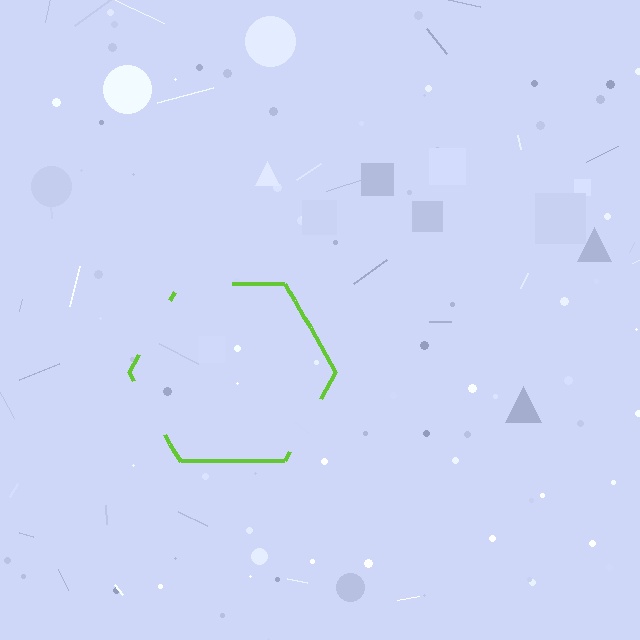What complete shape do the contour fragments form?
The contour fragments form a hexagon.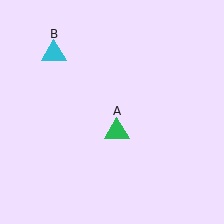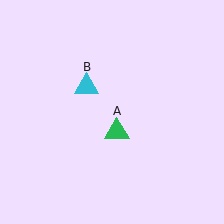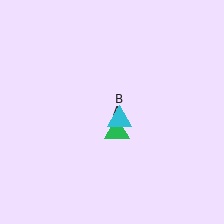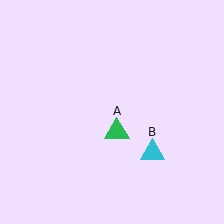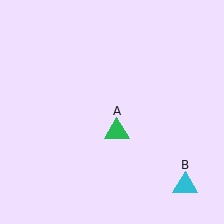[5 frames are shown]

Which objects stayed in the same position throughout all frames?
Green triangle (object A) remained stationary.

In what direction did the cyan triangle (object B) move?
The cyan triangle (object B) moved down and to the right.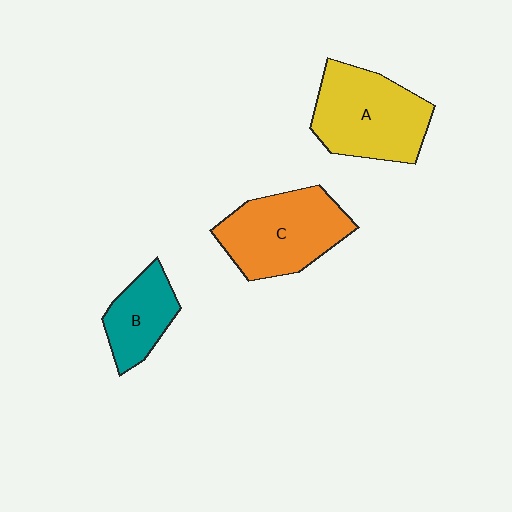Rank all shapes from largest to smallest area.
From largest to smallest: A (yellow), C (orange), B (teal).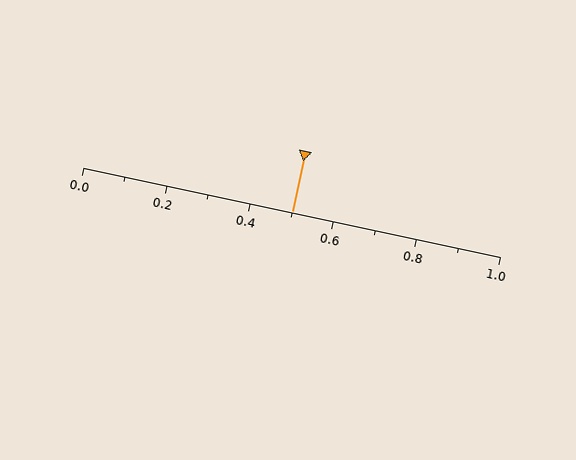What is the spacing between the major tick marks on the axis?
The major ticks are spaced 0.2 apart.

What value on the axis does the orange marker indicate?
The marker indicates approximately 0.5.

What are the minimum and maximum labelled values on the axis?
The axis runs from 0.0 to 1.0.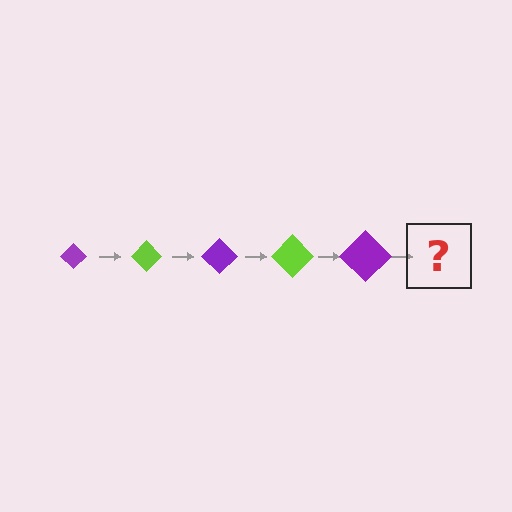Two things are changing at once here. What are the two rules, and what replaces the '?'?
The two rules are that the diamond grows larger each step and the color cycles through purple and lime. The '?' should be a lime diamond, larger than the previous one.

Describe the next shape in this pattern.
It should be a lime diamond, larger than the previous one.